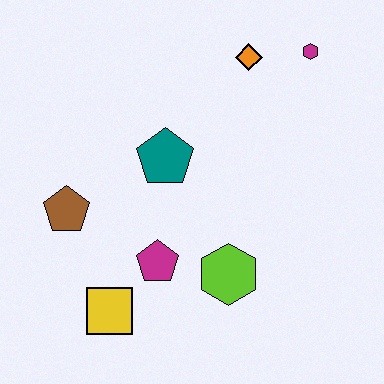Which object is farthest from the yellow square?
The magenta hexagon is farthest from the yellow square.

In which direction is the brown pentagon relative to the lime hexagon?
The brown pentagon is to the left of the lime hexagon.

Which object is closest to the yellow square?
The magenta pentagon is closest to the yellow square.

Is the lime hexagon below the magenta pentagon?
Yes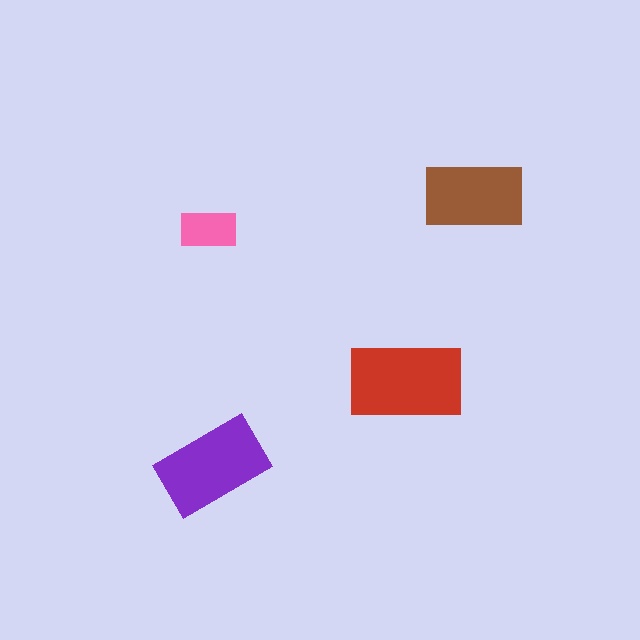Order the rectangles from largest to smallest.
the red one, the purple one, the brown one, the pink one.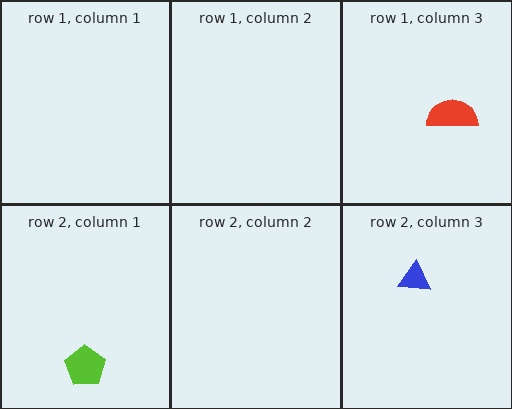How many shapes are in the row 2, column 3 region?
1.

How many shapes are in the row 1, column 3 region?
1.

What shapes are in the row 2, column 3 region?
The blue triangle.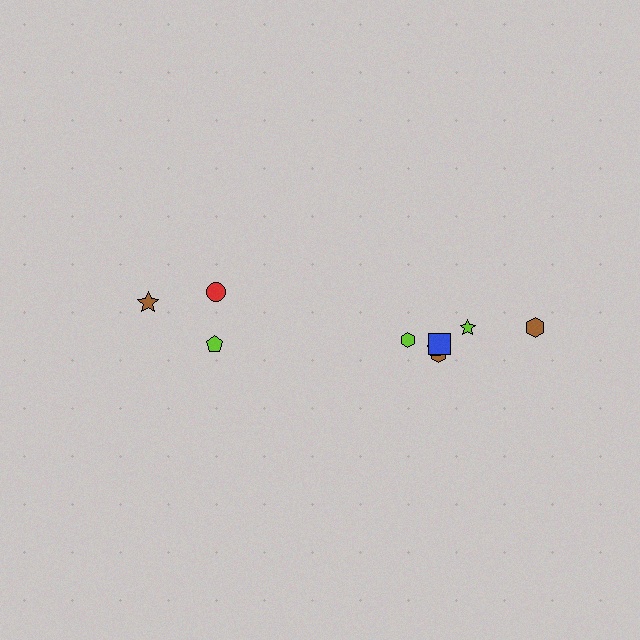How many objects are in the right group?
There are 6 objects.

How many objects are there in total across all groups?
There are 9 objects.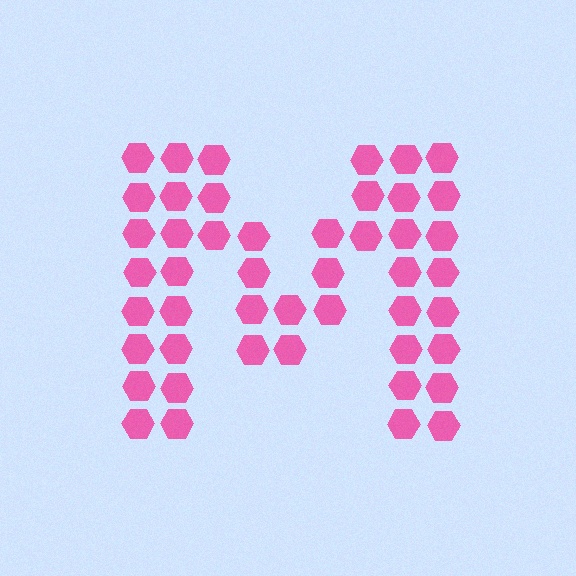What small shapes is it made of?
It is made of small hexagons.